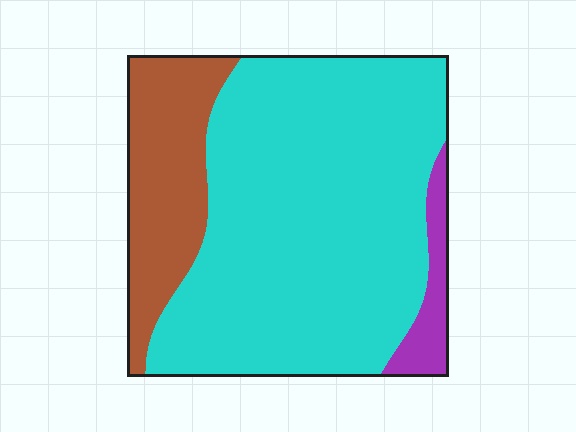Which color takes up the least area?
Purple, at roughly 5%.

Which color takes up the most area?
Cyan, at roughly 75%.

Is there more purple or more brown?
Brown.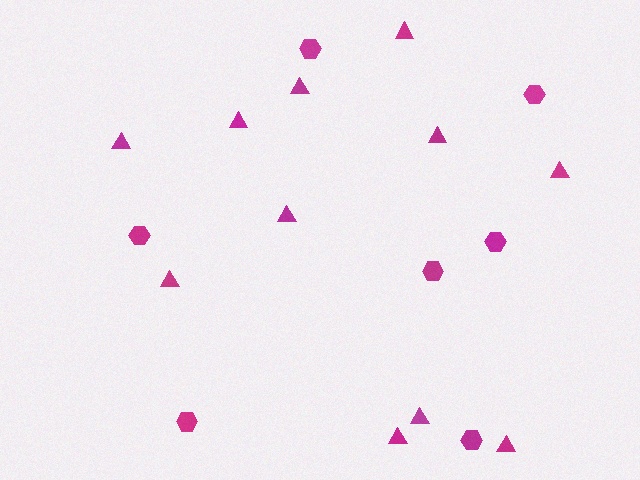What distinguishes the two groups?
There are 2 groups: one group of triangles (11) and one group of hexagons (7).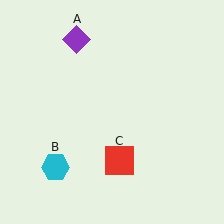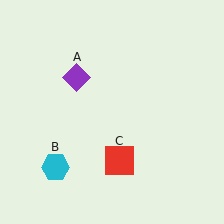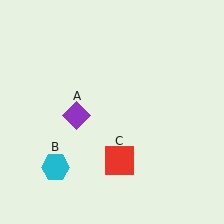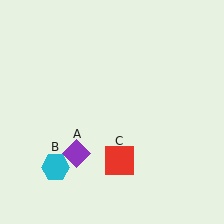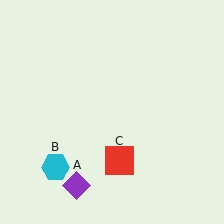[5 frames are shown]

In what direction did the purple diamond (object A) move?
The purple diamond (object A) moved down.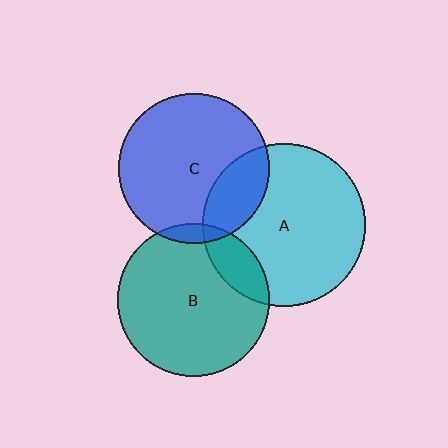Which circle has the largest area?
Circle A (cyan).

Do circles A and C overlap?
Yes.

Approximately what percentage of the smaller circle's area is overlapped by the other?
Approximately 25%.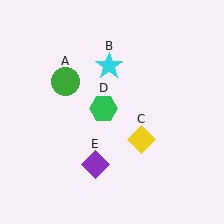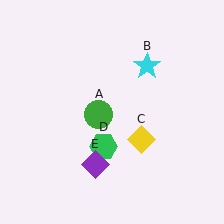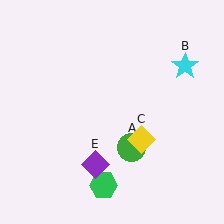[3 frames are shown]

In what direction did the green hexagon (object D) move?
The green hexagon (object D) moved down.